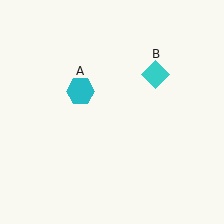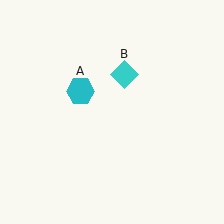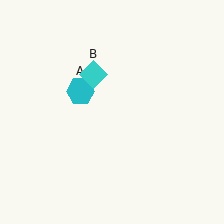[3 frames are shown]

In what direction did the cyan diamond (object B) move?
The cyan diamond (object B) moved left.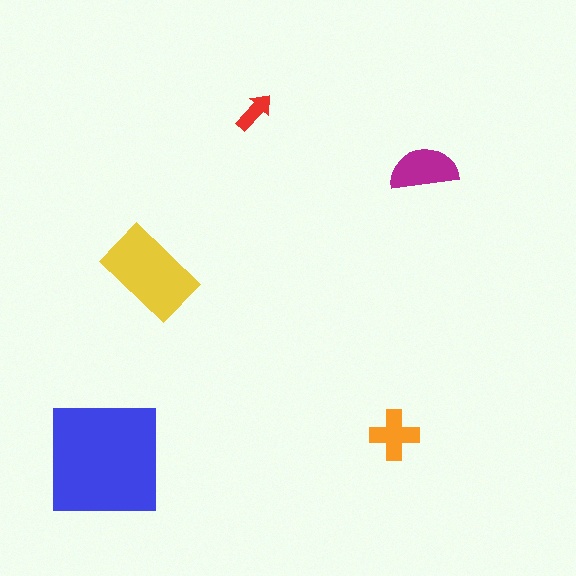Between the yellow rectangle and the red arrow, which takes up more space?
The yellow rectangle.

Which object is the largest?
The blue square.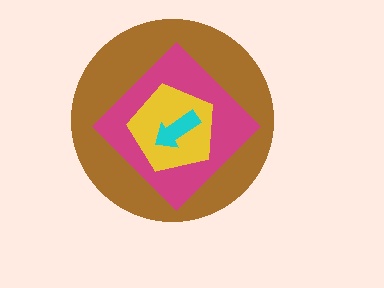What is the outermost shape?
The brown circle.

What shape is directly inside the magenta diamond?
The yellow pentagon.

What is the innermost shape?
The cyan arrow.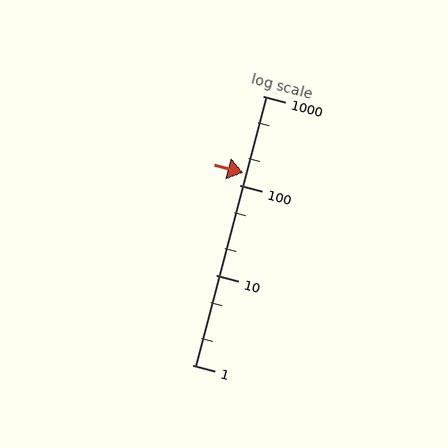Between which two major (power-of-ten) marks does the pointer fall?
The pointer is between 100 and 1000.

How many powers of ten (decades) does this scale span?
The scale spans 3 decades, from 1 to 1000.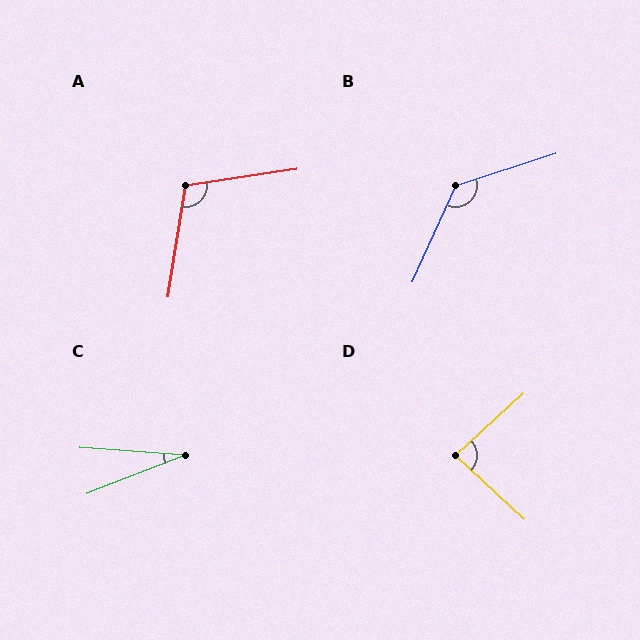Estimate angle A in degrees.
Approximately 107 degrees.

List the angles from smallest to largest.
C (25°), D (85°), A (107°), B (132°).